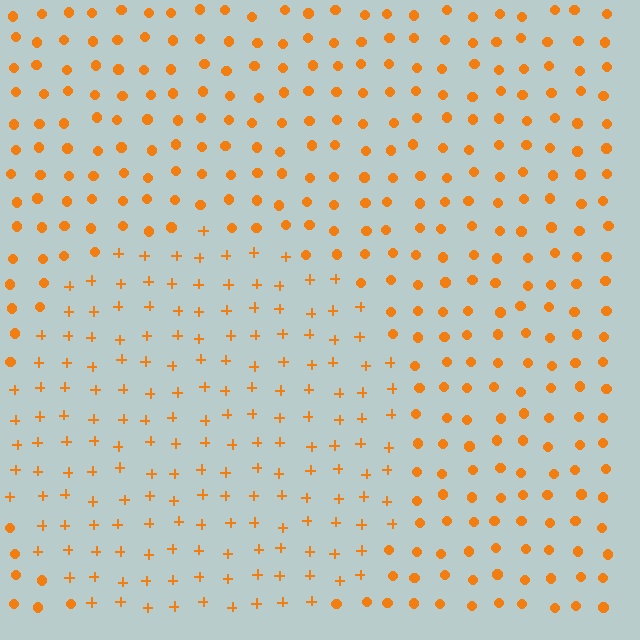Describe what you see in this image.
The image is filled with small orange elements arranged in a uniform grid. A circle-shaped region contains plus signs, while the surrounding area contains circles. The boundary is defined purely by the change in element shape.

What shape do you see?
I see a circle.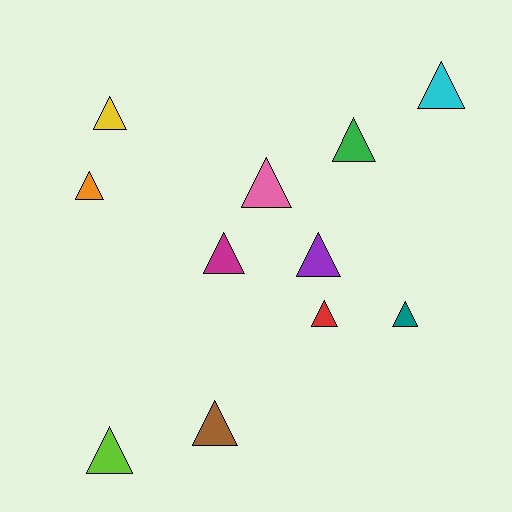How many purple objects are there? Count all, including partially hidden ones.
There is 1 purple object.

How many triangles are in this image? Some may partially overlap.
There are 11 triangles.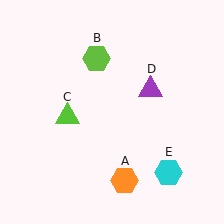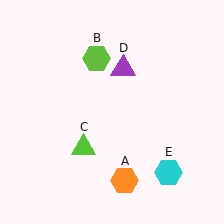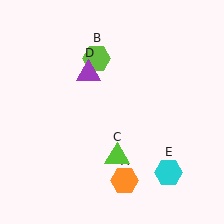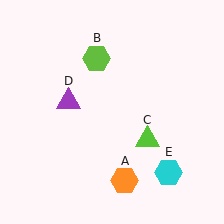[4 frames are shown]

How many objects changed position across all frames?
2 objects changed position: lime triangle (object C), purple triangle (object D).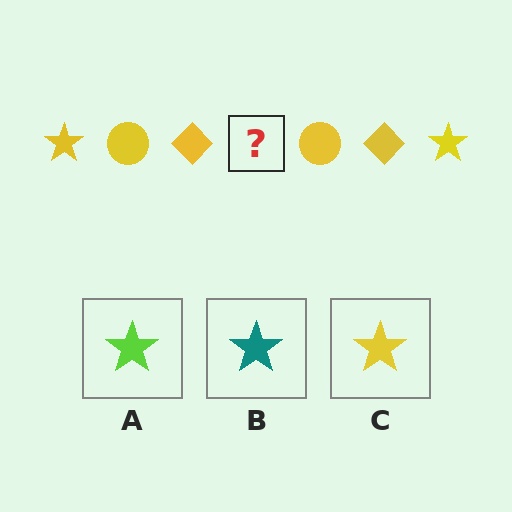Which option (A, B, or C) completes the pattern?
C.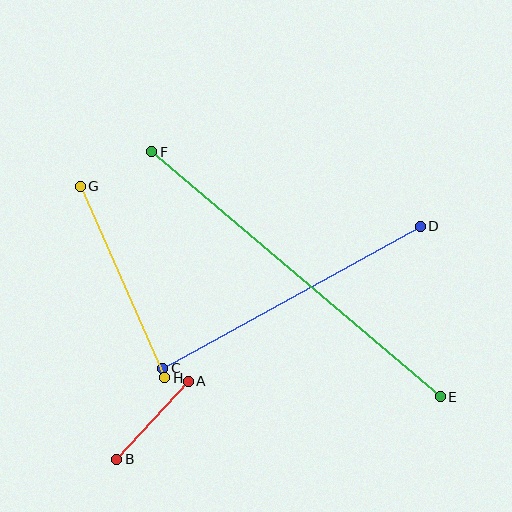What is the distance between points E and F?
The distance is approximately 378 pixels.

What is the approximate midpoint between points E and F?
The midpoint is at approximately (296, 274) pixels.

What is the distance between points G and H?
The distance is approximately 209 pixels.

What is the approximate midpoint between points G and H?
The midpoint is at approximately (122, 282) pixels.